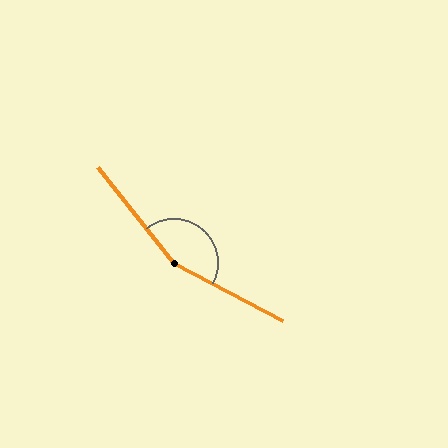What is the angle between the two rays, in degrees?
Approximately 157 degrees.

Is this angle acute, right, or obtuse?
It is obtuse.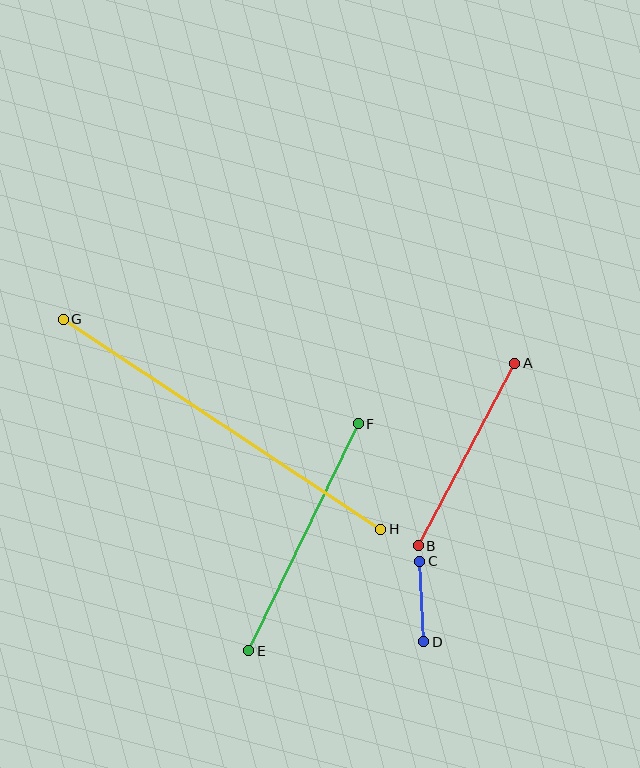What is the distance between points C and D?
The distance is approximately 80 pixels.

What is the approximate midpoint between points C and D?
The midpoint is at approximately (422, 602) pixels.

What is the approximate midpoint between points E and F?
The midpoint is at approximately (303, 537) pixels.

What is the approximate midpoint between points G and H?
The midpoint is at approximately (222, 424) pixels.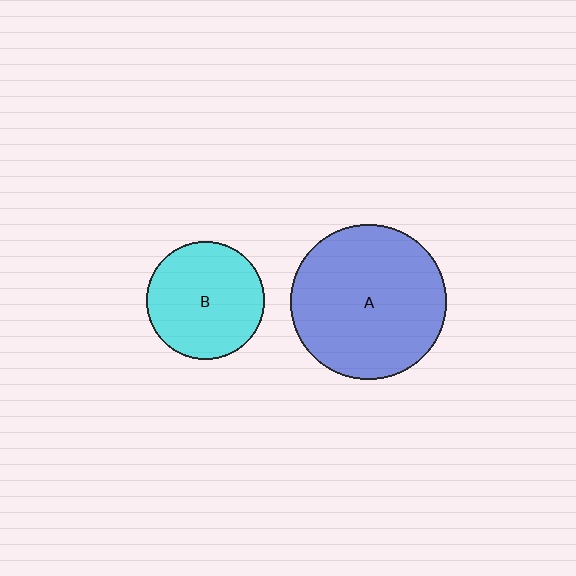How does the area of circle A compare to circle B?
Approximately 1.7 times.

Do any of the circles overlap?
No, none of the circles overlap.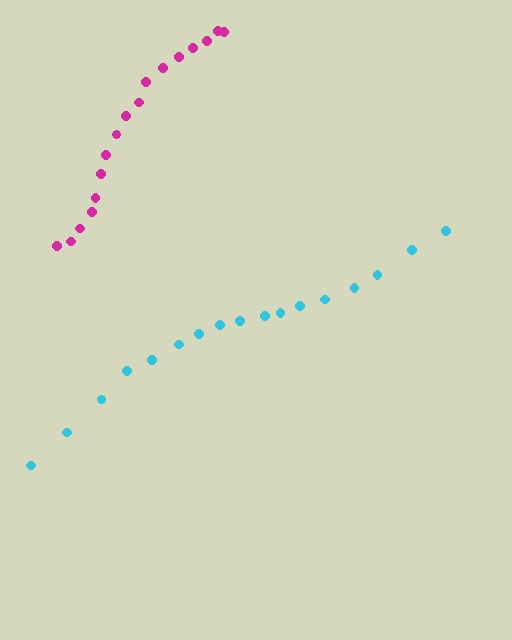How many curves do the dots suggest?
There are 2 distinct paths.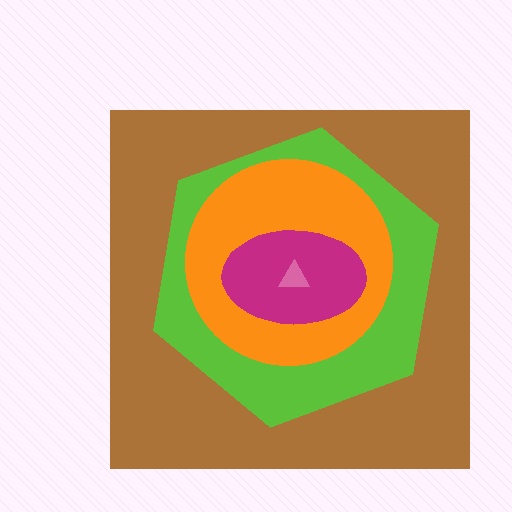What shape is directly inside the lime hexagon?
The orange circle.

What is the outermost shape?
The brown square.